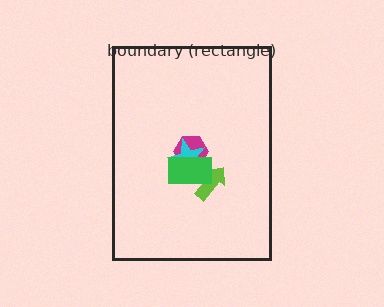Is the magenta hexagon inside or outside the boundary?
Inside.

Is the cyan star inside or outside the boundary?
Inside.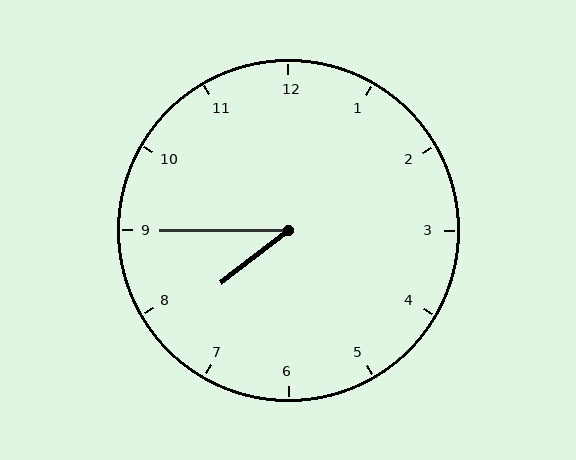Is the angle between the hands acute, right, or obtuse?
It is acute.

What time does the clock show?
7:45.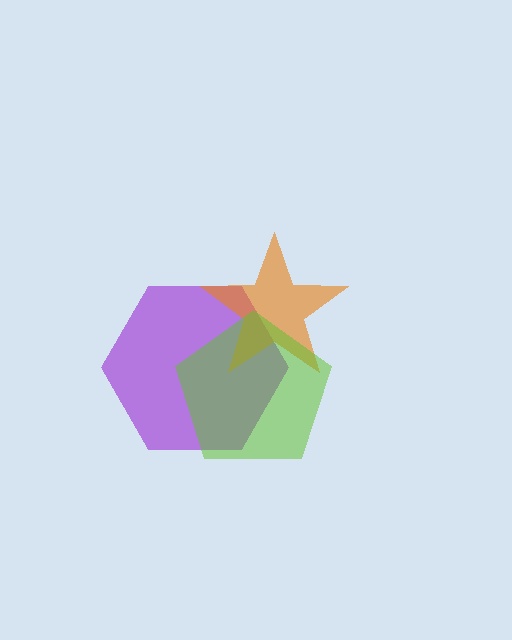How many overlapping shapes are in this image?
There are 3 overlapping shapes in the image.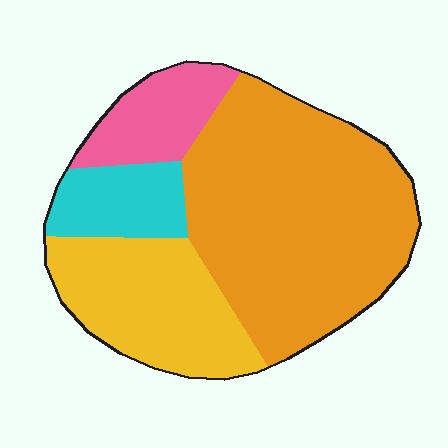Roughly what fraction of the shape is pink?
Pink takes up less than a sixth of the shape.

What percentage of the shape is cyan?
Cyan covers about 10% of the shape.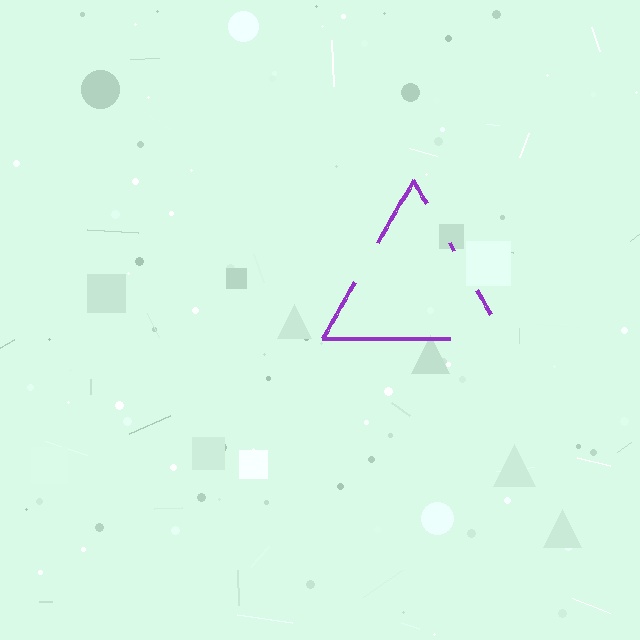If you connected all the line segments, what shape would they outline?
They would outline a triangle.